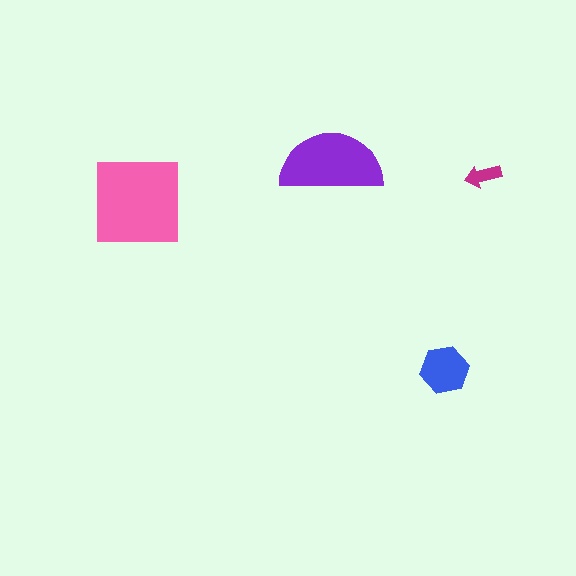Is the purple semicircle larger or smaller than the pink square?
Smaller.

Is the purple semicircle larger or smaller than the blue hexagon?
Larger.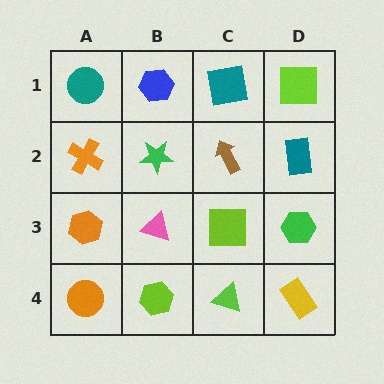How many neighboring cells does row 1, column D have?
2.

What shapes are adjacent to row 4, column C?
A lime square (row 3, column C), a lime hexagon (row 4, column B), a yellow rectangle (row 4, column D).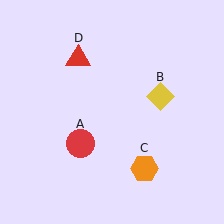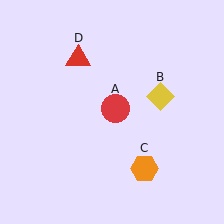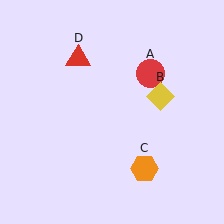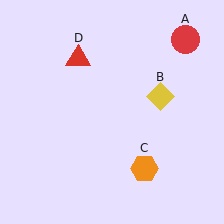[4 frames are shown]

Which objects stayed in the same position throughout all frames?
Yellow diamond (object B) and orange hexagon (object C) and red triangle (object D) remained stationary.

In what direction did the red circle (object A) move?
The red circle (object A) moved up and to the right.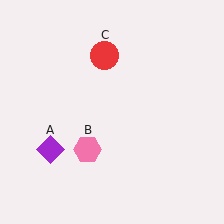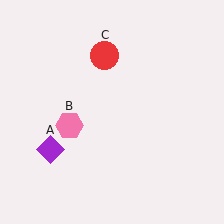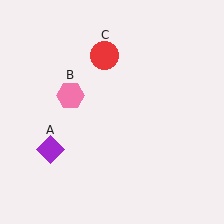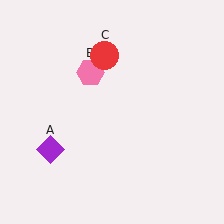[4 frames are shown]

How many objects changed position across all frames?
1 object changed position: pink hexagon (object B).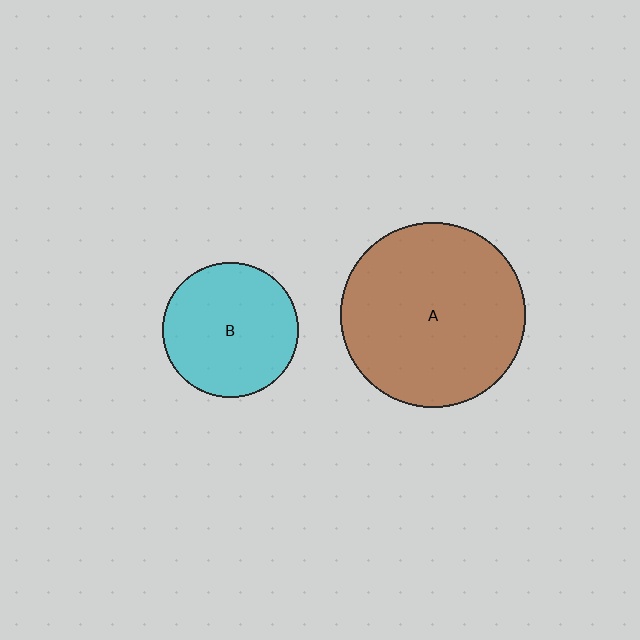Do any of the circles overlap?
No, none of the circles overlap.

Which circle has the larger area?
Circle A (brown).